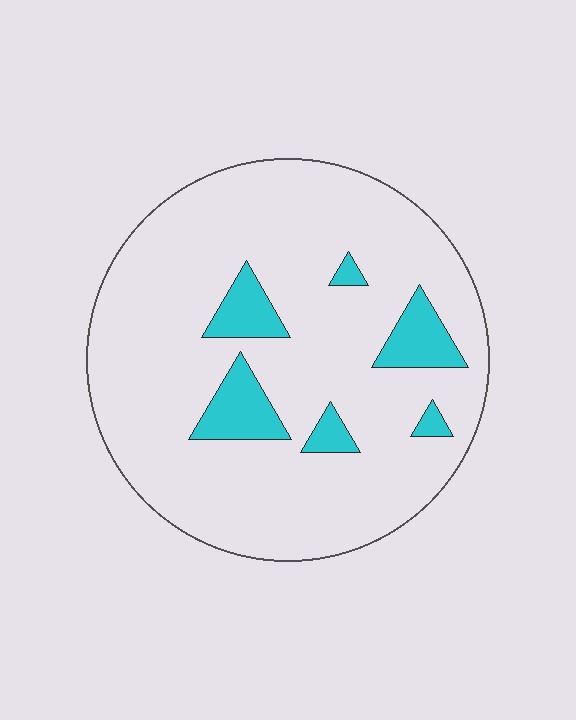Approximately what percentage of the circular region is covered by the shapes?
Approximately 10%.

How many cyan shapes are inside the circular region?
6.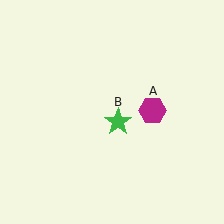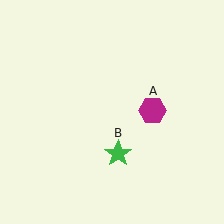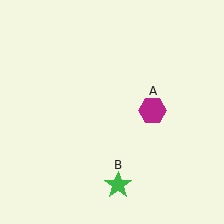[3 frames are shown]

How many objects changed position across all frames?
1 object changed position: green star (object B).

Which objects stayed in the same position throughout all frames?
Magenta hexagon (object A) remained stationary.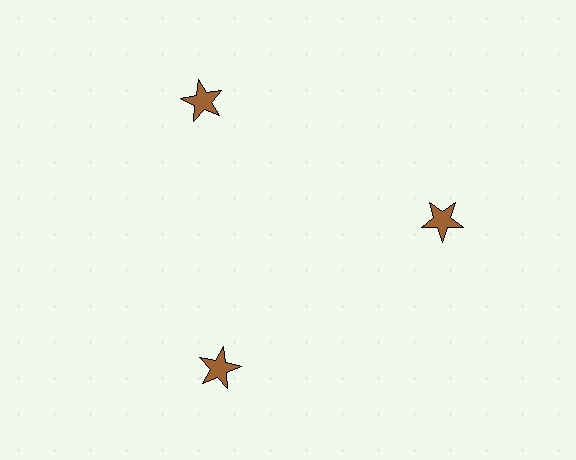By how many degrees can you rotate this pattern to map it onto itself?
The pattern maps onto itself every 120 degrees of rotation.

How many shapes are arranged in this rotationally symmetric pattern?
There are 3 shapes, arranged in 3 groups of 1.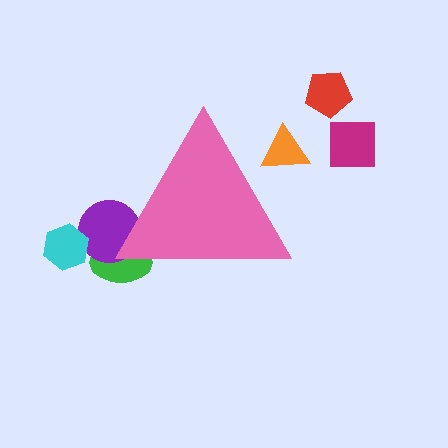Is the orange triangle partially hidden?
Yes, the orange triangle is partially hidden behind the pink triangle.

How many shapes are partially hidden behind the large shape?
3 shapes are partially hidden.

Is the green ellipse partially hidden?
Yes, the green ellipse is partially hidden behind the pink triangle.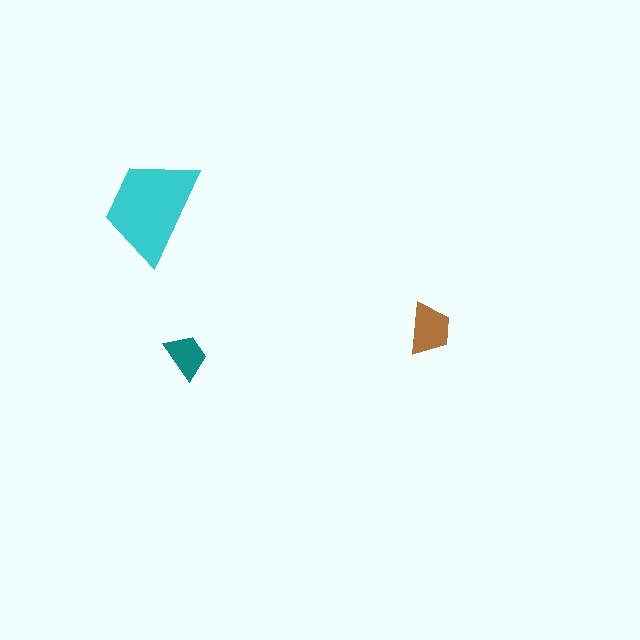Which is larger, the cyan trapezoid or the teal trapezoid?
The cyan one.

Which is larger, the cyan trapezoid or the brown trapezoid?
The cyan one.